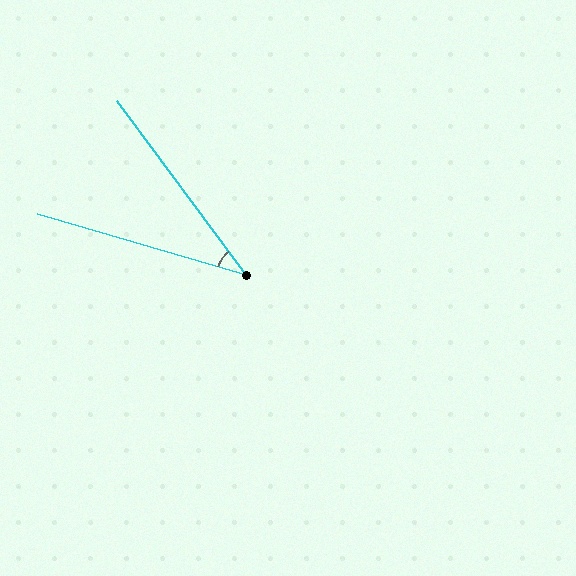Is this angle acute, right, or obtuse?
It is acute.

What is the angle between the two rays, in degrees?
Approximately 37 degrees.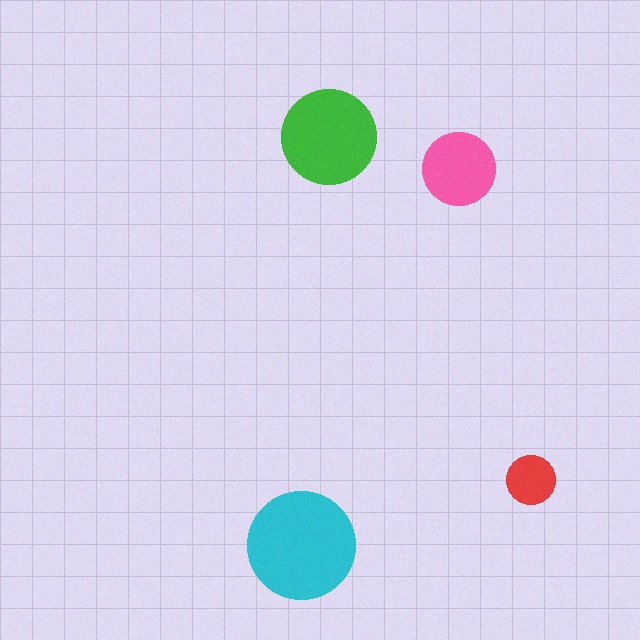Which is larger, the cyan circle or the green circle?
The cyan one.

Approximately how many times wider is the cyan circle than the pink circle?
About 1.5 times wider.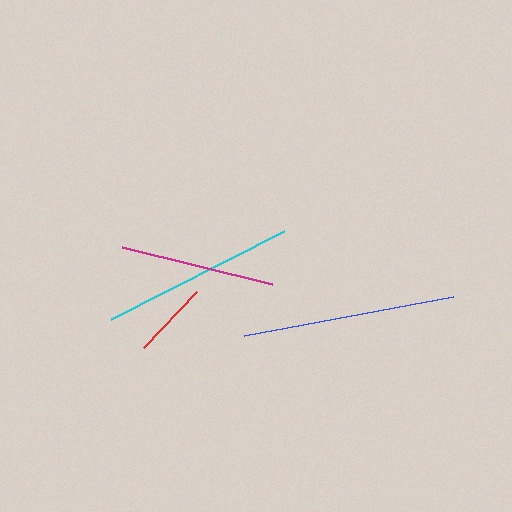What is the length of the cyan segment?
The cyan segment is approximately 194 pixels long.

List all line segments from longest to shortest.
From longest to shortest: blue, cyan, magenta, red.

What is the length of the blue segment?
The blue segment is approximately 212 pixels long.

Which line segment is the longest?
The blue line is the longest at approximately 212 pixels.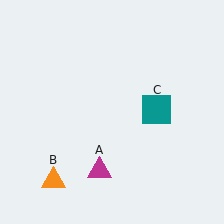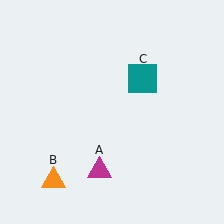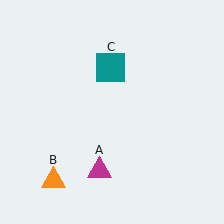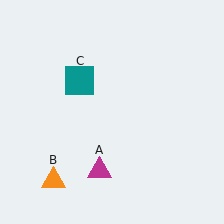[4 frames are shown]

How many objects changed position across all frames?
1 object changed position: teal square (object C).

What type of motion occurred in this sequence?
The teal square (object C) rotated counterclockwise around the center of the scene.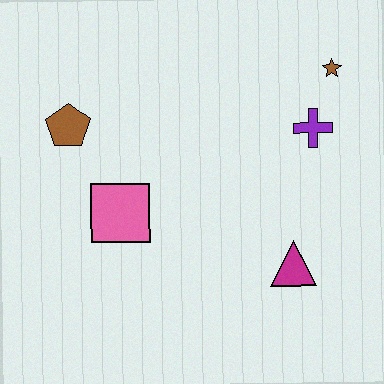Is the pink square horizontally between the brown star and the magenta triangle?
No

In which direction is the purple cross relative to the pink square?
The purple cross is to the right of the pink square.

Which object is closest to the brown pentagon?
The pink square is closest to the brown pentagon.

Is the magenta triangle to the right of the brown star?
No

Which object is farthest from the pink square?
The brown star is farthest from the pink square.